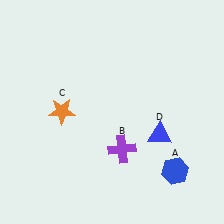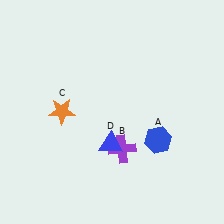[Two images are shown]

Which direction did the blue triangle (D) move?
The blue triangle (D) moved left.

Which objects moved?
The objects that moved are: the blue hexagon (A), the blue triangle (D).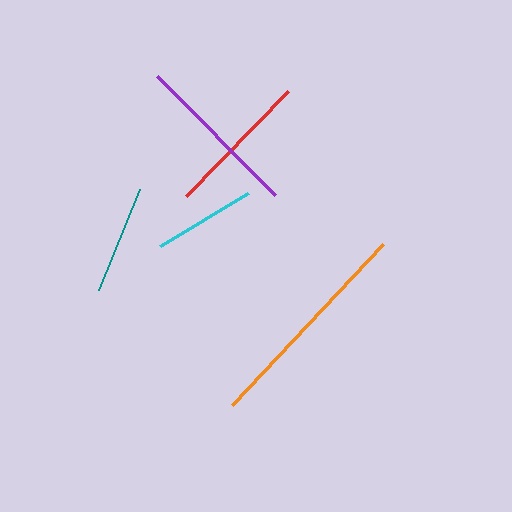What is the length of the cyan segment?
The cyan segment is approximately 103 pixels long.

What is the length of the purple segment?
The purple segment is approximately 168 pixels long.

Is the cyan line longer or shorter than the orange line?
The orange line is longer than the cyan line.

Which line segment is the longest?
The orange line is the longest at approximately 221 pixels.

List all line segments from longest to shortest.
From longest to shortest: orange, purple, red, teal, cyan.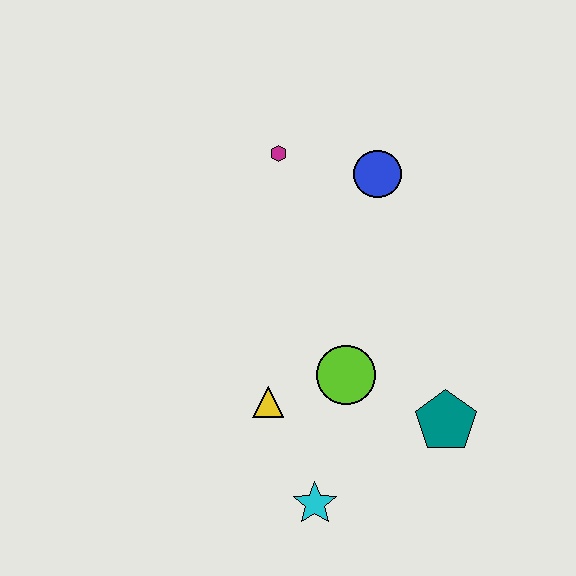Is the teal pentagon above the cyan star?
Yes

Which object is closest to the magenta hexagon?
The blue circle is closest to the magenta hexagon.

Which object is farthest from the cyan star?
The magenta hexagon is farthest from the cyan star.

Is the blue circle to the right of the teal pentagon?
No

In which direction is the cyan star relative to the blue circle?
The cyan star is below the blue circle.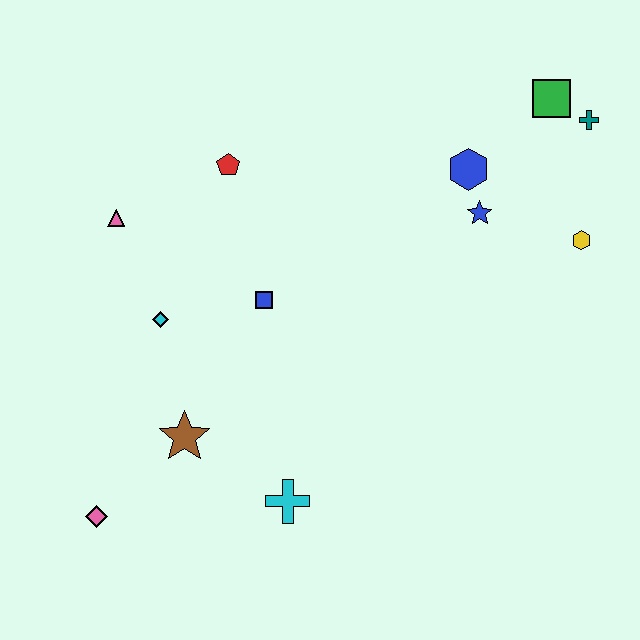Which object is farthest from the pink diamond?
The teal cross is farthest from the pink diamond.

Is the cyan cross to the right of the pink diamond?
Yes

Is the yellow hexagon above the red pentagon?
No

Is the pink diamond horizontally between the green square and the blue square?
No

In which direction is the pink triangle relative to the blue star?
The pink triangle is to the left of the blue star.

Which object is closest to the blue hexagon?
The blue star is closest to the blue hexagon.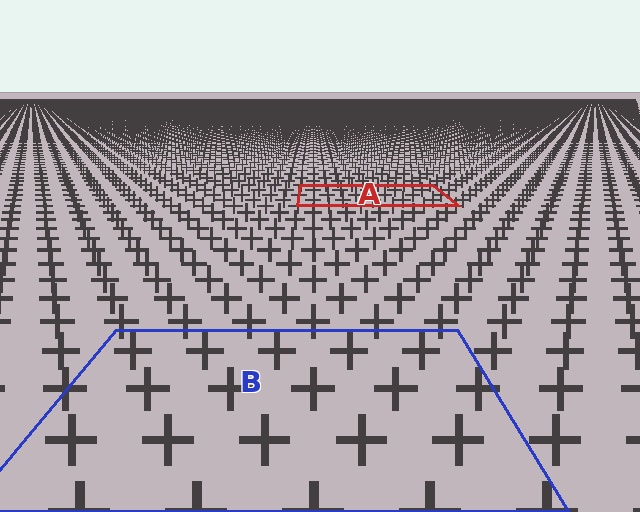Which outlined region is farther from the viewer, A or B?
Region A is farther from the viewer — the texture elements inside it appear smaller and more densely packed.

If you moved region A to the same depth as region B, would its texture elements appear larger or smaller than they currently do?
They would appear larger. At a closer depth, the same texture elements are projected at a bigger on-screen size.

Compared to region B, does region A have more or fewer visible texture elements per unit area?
Region A has more texture elements per unit area — they are packed more densely because it is farther away.